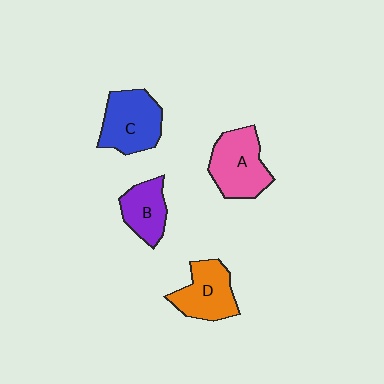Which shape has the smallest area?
Shape B (purple).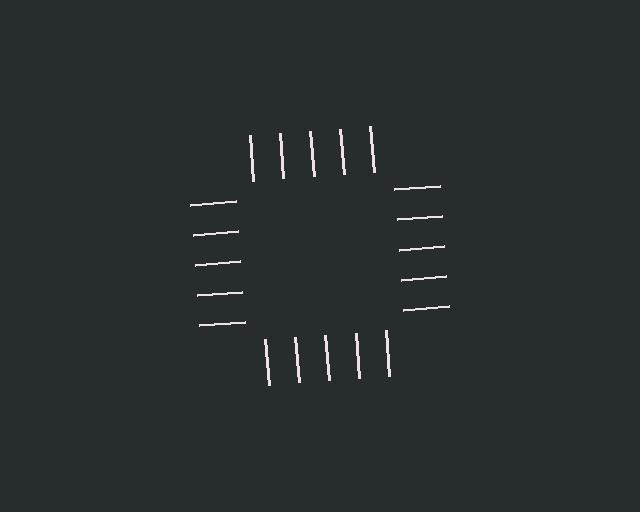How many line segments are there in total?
20 — 5 along each of the 4 edges.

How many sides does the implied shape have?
4 sides — the line-ends trace a square.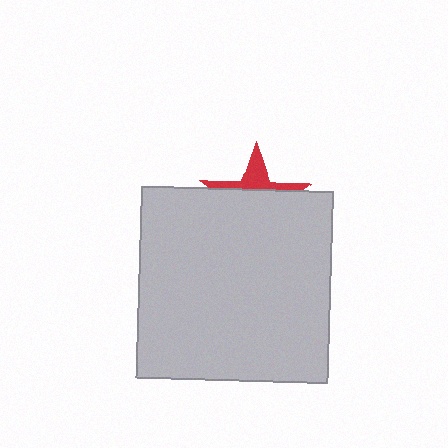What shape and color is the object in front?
The object in front is a light gray square.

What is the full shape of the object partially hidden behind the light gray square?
The partially hidden object is a red star.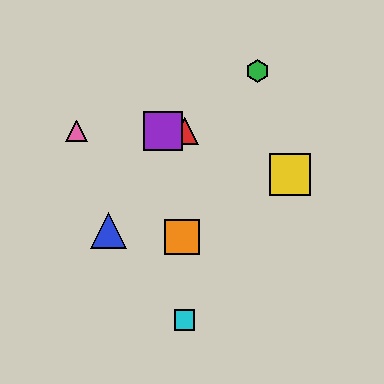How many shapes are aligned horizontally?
3 shapes (the red triangle, the purple square, the pink triangle) are aligned horizontally.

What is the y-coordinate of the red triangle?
The red triangle is at y≈131.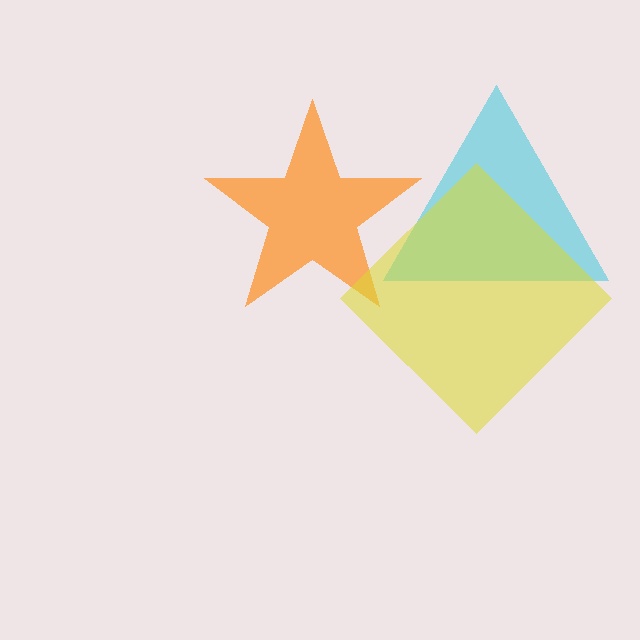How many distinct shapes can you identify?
There are 3 distinct shapes: a cyan triangle, an orange star, a yellow diamond.